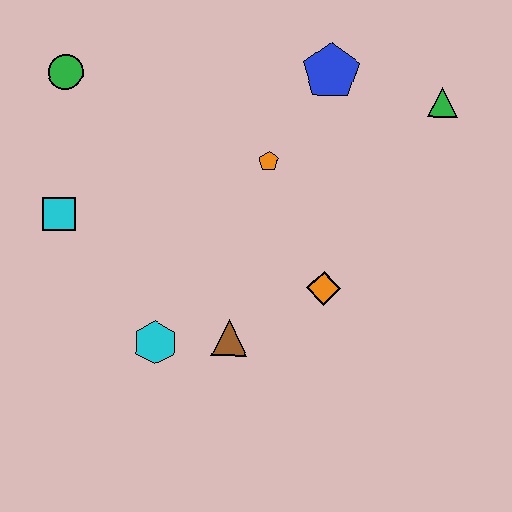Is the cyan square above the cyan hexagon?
Yes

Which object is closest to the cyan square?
The green circle is closest to the cyan square.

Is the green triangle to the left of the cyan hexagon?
No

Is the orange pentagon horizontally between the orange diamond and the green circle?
Yes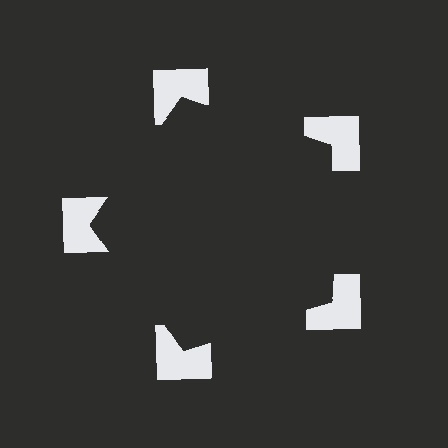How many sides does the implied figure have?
5 sides.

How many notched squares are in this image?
There are 5 — one at each vertex of the illusory pentagon.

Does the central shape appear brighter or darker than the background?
It typically appears slightly darker than the background, even though no actual brightness change is drawn.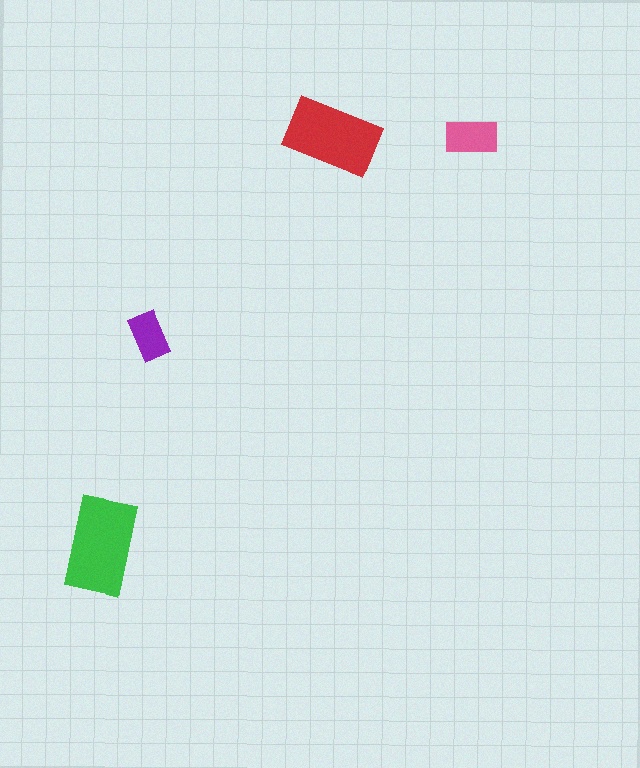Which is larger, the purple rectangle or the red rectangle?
The red one.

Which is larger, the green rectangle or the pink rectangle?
The green one.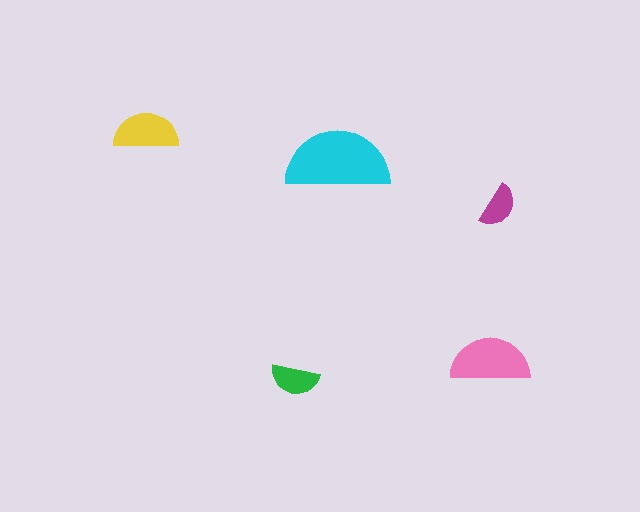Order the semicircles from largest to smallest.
the cyan one, the pink one, the yellow one, the green one, the magenta one.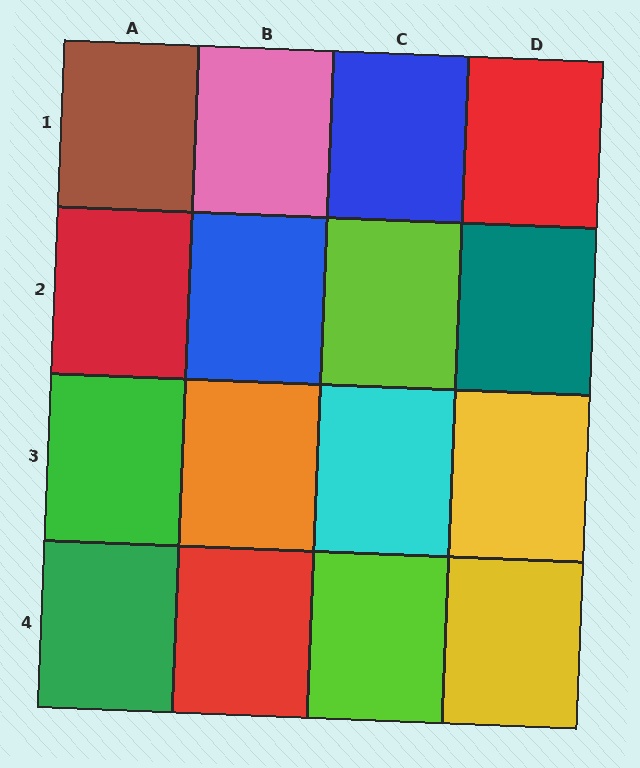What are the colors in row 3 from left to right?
Green, orange, cyan, yellow.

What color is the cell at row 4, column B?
Red.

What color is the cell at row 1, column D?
Red.